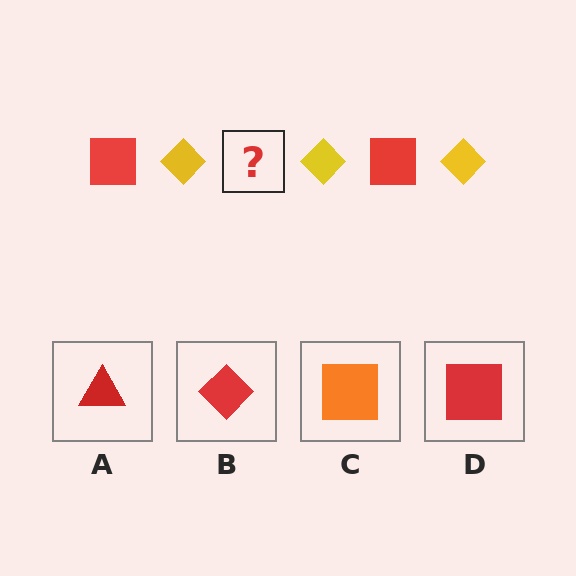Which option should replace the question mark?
Option D.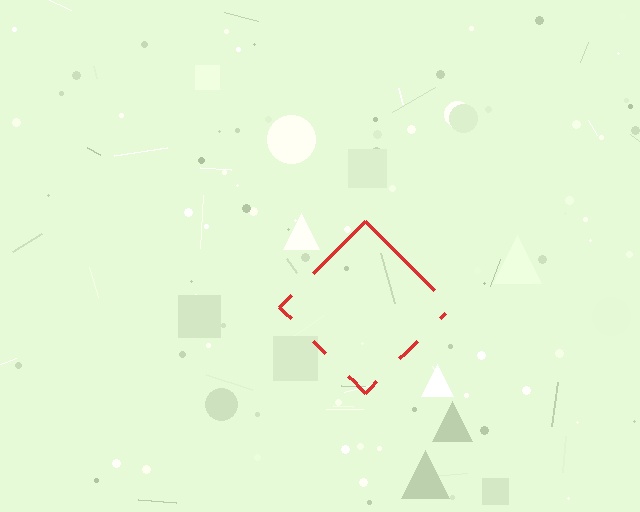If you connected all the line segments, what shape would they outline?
They would outline a diamond.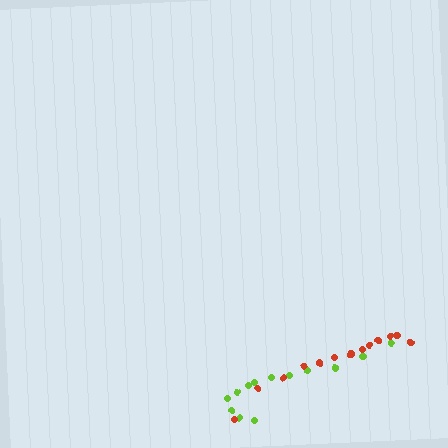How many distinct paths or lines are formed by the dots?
There are 2 distinct paths.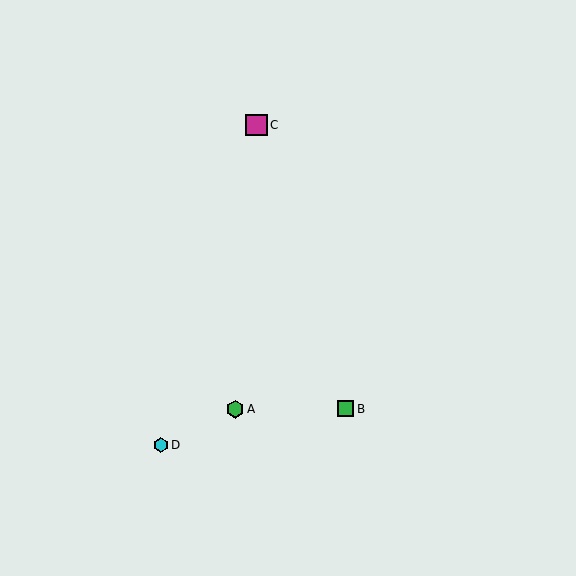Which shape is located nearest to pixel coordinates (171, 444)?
The cyan hexagon (labeled D) at (161, 445) is nearest to that location.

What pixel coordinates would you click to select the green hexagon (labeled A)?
Click at (235, 409) to select the green hexagon A.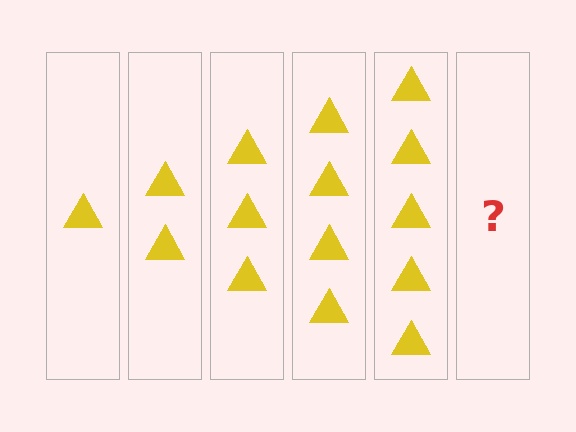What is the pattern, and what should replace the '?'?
The pattern is that each step adds one more triangle. The '?' should be 6 triangles.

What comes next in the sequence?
The next element should be 6 triangles.